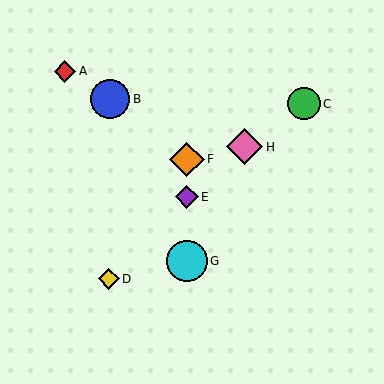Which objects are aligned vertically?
Objects E, F, G are aligned vertically.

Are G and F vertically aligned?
Yes, both are at x≈187.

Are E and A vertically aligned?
No, E is at x≈187 and A is at x≈65.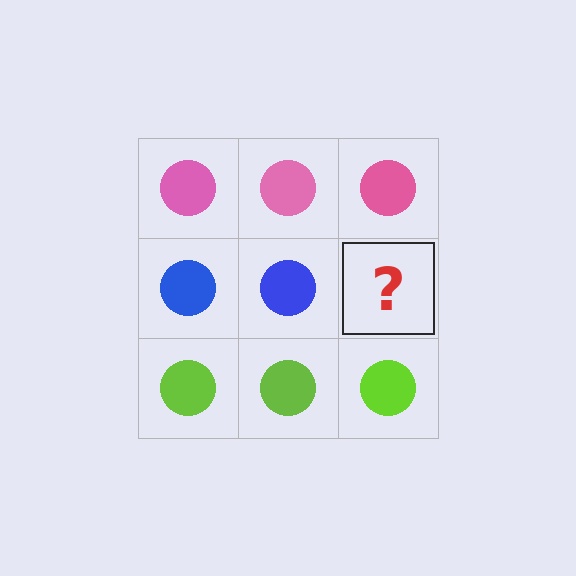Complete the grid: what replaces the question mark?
The question mark should be replaced with a blue circle.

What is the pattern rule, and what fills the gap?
The rule is that each row has a consistent color. The gap should be filled with a blue circle.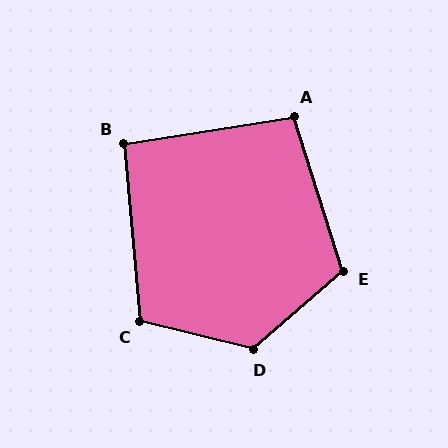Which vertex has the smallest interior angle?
B, at approximately 94 degrees.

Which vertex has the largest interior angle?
D, at approximately 126 degrees.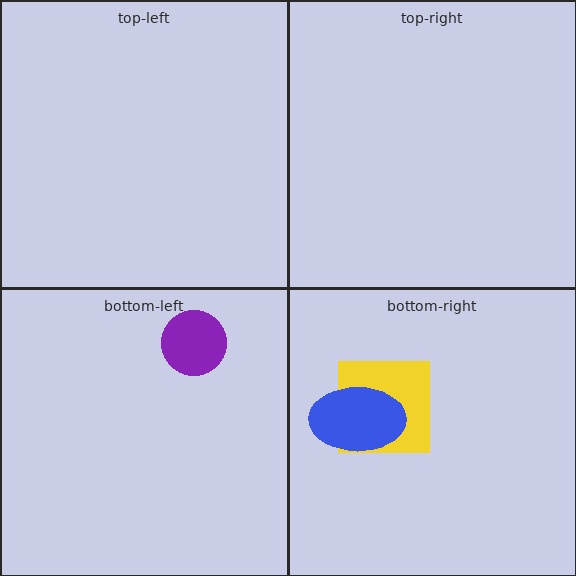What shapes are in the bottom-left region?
The purple circle.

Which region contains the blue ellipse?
The bottom-right region.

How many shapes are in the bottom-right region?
2.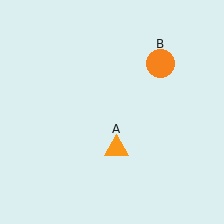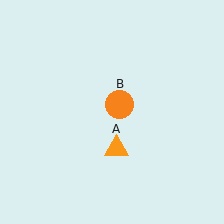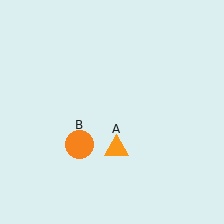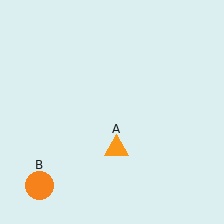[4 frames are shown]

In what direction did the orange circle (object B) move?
The orange circle (object B) moved down and to the left.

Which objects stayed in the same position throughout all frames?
Orange triangle (object A) remained stationary.